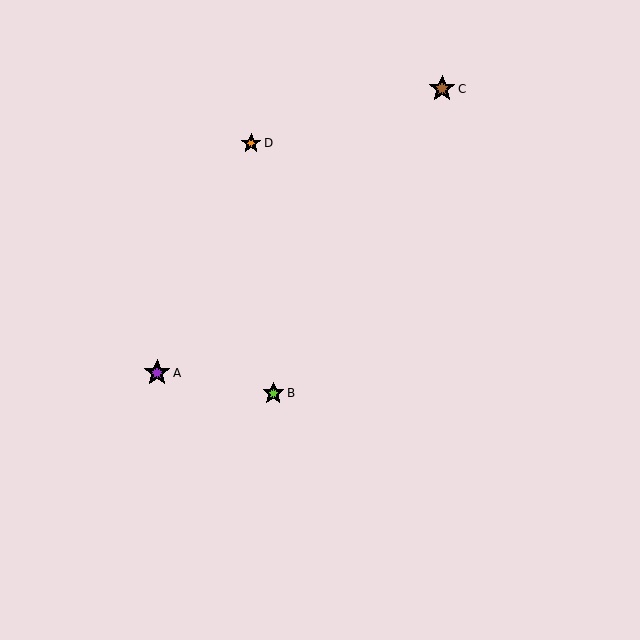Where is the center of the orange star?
The center of the orange star is at (251, 143).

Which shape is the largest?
The brown star (labeled C) is the largest.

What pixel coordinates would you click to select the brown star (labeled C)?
Click at (442, 89) to select the brown star C.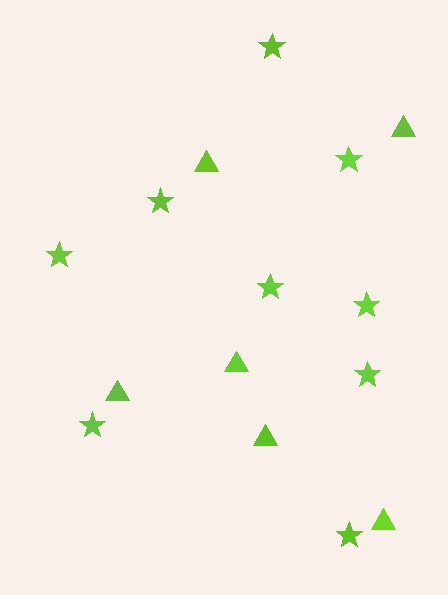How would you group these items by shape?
There are 2 groups: one group of stars (9) and one group of triangles (6).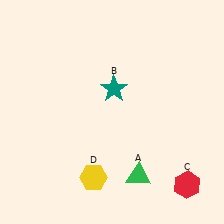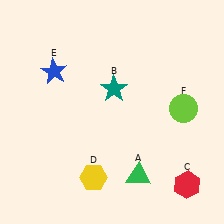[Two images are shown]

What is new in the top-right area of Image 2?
A lime circle (F) was added in the top-right area of Image 2.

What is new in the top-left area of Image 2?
A blue star (E) was added in the top-left area of Image 2.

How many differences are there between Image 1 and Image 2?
There are 2 differences between the two images.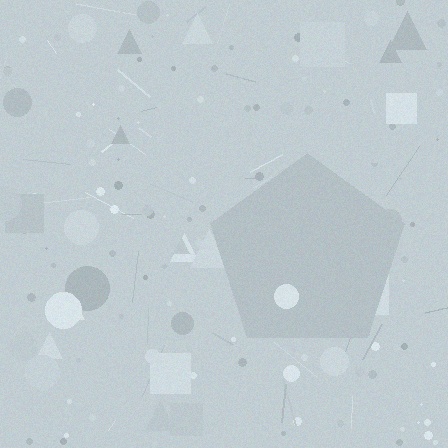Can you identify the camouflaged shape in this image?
The camouflaged shape is a pentagon.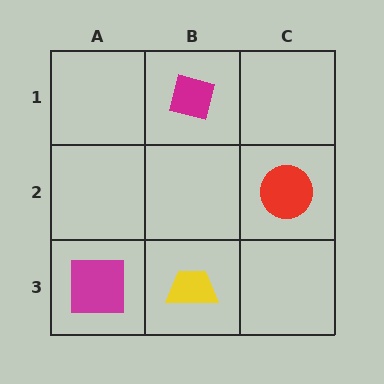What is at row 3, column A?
A magenta square.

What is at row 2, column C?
A red circle.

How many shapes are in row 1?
1 shape.